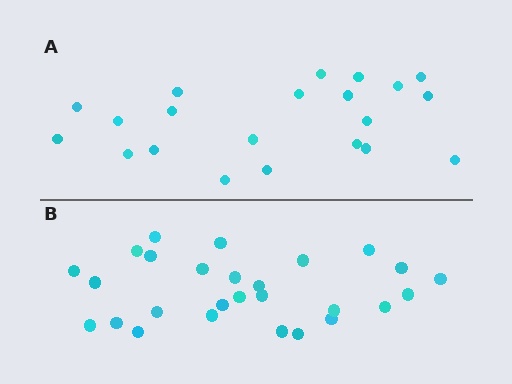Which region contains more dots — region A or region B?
Region B (the bottom region) has more dots.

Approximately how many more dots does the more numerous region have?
Region B has about 6 more dots than region A.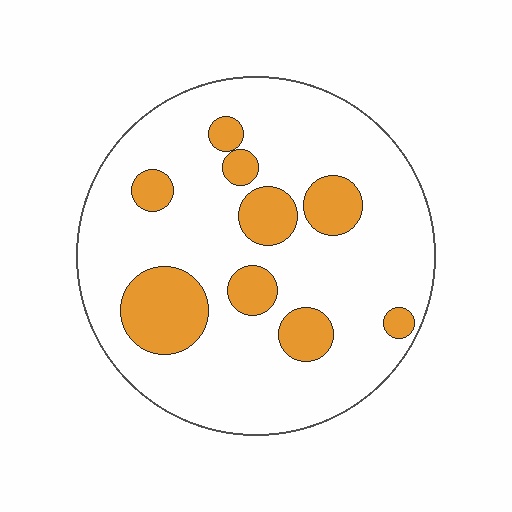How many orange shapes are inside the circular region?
9.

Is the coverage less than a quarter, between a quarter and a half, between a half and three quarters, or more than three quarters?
Less than a quarter.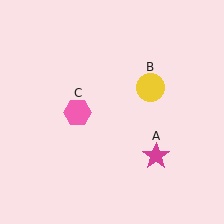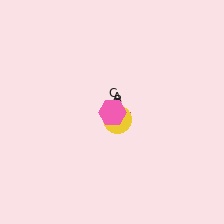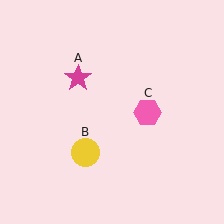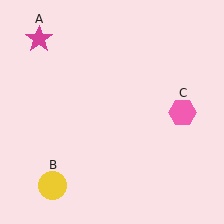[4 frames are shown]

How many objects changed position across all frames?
3 objects changed position: magenta star (object A), yellow circle (object B), pink hexagon (object C).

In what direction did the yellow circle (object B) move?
The yellow circle (object B) moved down and to the left.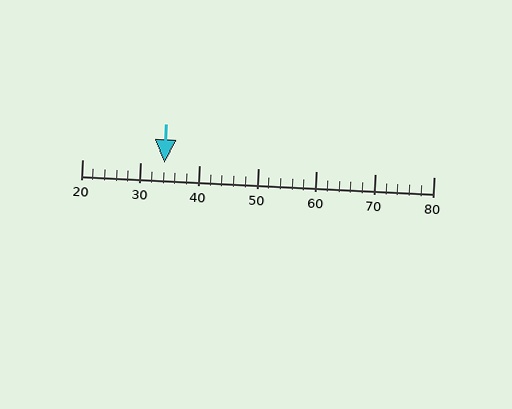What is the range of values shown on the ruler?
The ruler shows values from 20 to 80.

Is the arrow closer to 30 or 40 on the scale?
The arrow is closer to 30.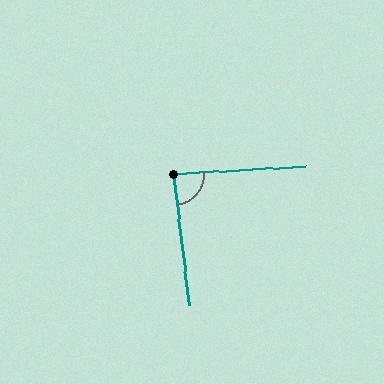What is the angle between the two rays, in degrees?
Approximately 87 degrees.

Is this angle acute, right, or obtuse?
It is approximately a right angle.